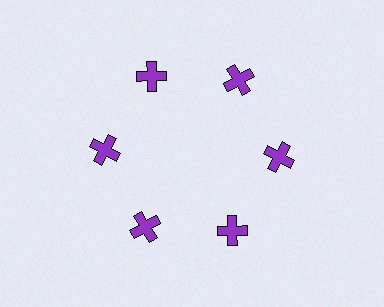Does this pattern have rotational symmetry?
Yes, this pattern has 6-fold rotational symmetry. It looks the same after rotating 60 degrees around the center.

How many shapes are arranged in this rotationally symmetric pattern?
There are 6 shapes, arranged in 6 groups of 1.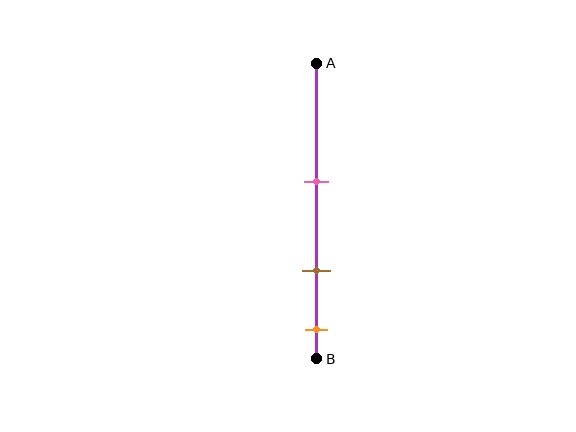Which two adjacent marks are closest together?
The brown and orange marks are the closest adjacent pair.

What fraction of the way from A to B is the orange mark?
The orange mark is approximately 90% (0.9) of the way from A to B.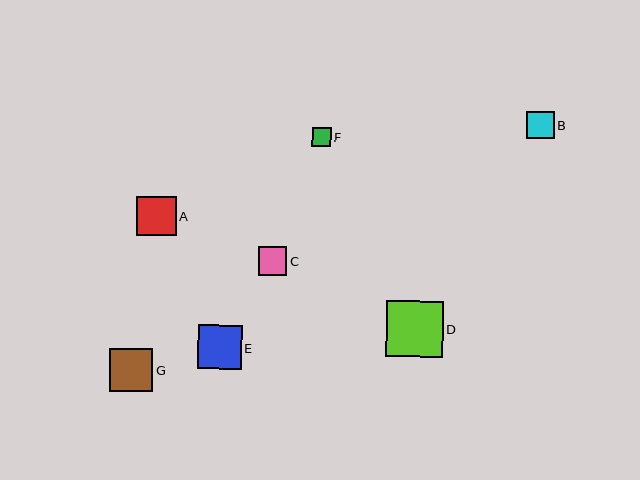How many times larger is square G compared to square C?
Square G is approximately 1.5 times the size of square C.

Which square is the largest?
Square D is the largest with a size of approximately 56 pixels.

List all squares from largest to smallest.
From largest to smallest: D, E, G, A, C, B, F.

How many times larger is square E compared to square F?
Square E is approximately 2.3 times the size of square F.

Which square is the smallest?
Square F is the smallest with a size of approximately 19 pixels.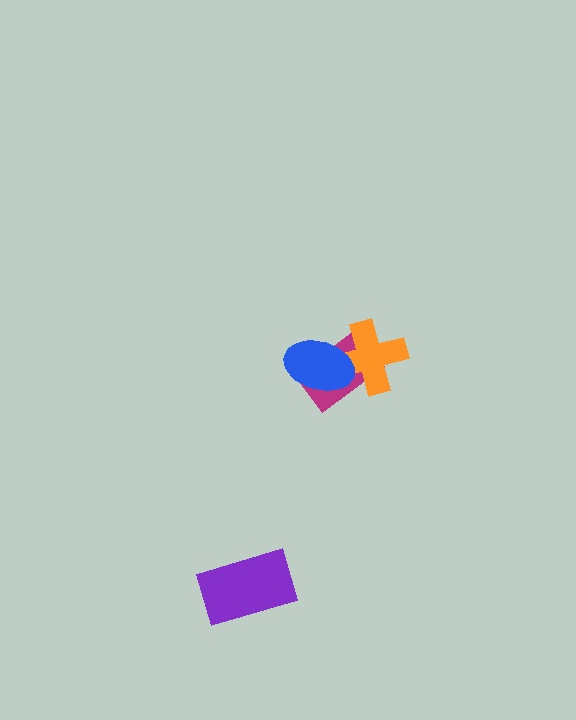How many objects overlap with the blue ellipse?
2 objects overlap with the blue ellipse.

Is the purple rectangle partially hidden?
No, no other shape covers it.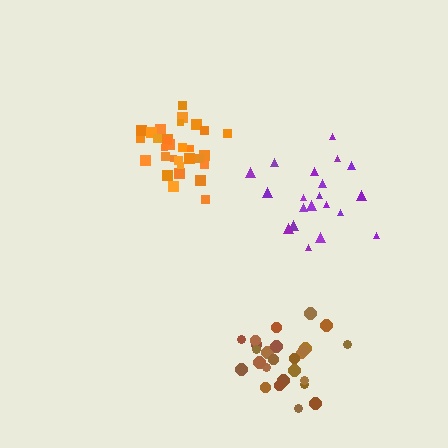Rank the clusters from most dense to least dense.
orange, brown, purple.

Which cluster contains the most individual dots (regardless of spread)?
Orange (31).